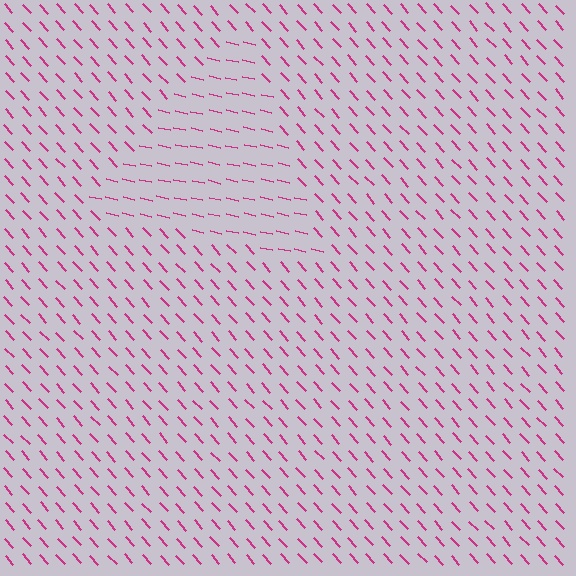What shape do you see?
I see a triangle.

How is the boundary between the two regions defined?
The boundary is defined purely by a change in line orientation (approximately 35 degrees difference). All lines are the same color and thickness.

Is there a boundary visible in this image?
Yes, there is a texture boundary formed by a change in line orientation.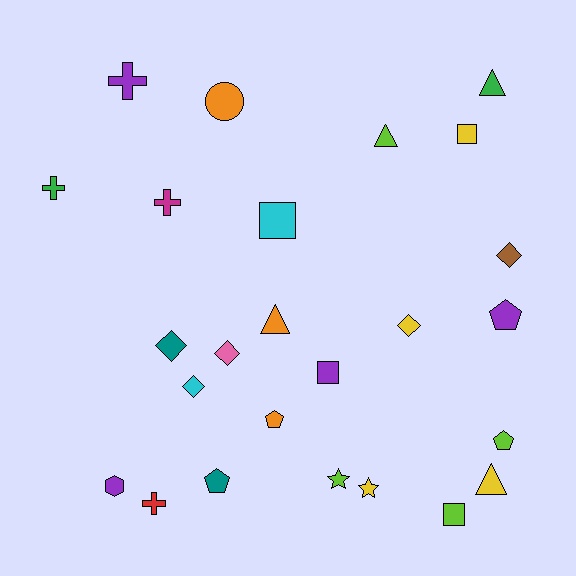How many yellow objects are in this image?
There are 4 yellow objects.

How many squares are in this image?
There are 4 squares.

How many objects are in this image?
There are 25 objects.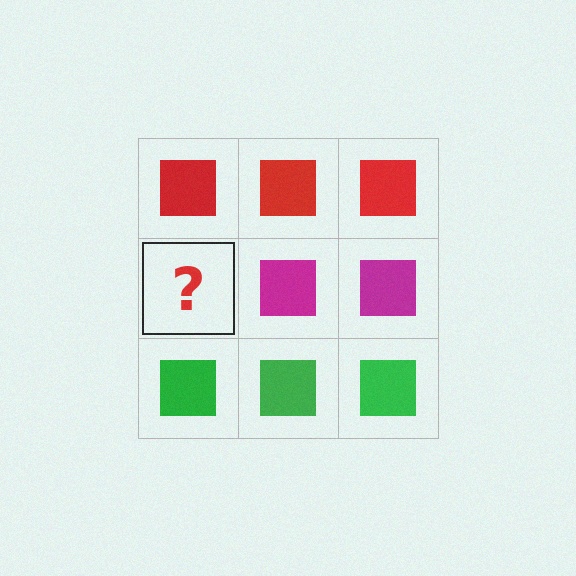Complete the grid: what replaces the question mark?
The question mark should be replaced with a magenta square.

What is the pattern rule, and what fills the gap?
The rule is that each row has a consistent color. The gap should be filled with a magenta square.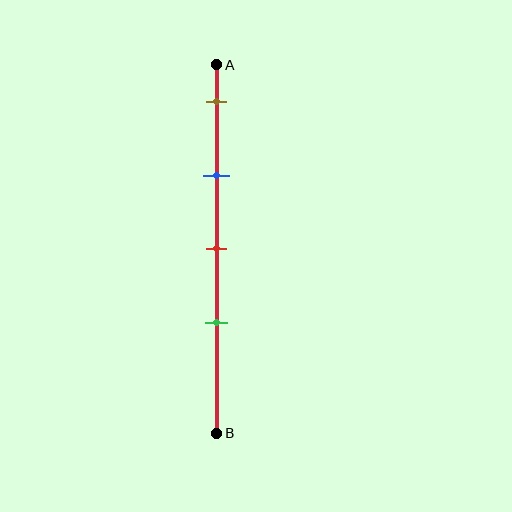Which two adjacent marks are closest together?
The red and green marks are the closest adjacent pair.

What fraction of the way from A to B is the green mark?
The green mark is approximately 70% (0.7) of the way from A to B.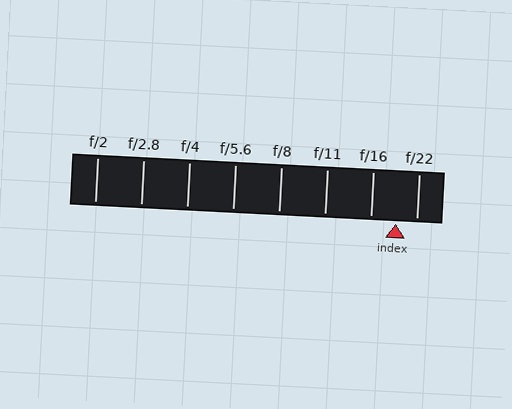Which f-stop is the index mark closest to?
The index mark is closest to f/22.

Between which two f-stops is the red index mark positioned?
The index mark is between f/16 and f/22.